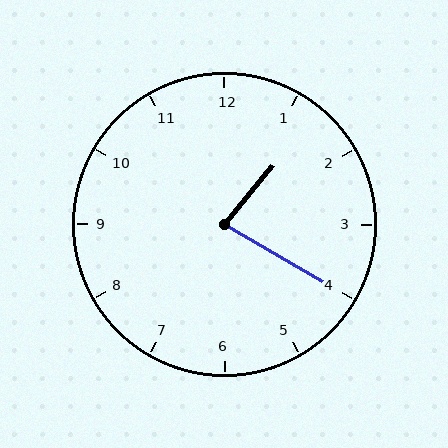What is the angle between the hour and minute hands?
Approximately 80 degrees.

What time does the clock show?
1:20.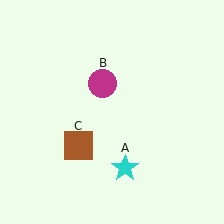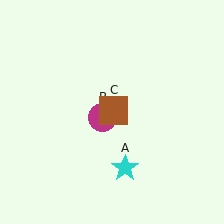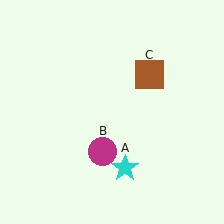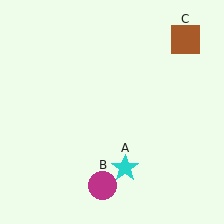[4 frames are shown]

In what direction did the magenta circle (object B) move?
The magenta circle (object B) moved down.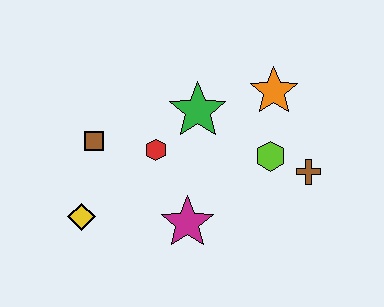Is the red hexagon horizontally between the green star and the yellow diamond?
Yes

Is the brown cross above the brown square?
No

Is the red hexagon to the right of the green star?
No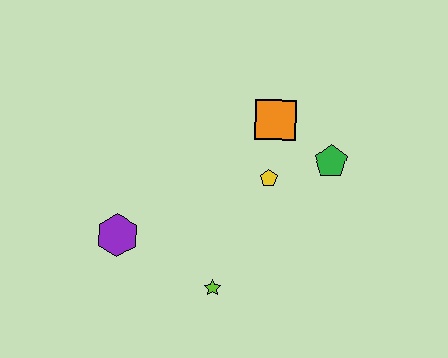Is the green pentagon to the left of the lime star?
No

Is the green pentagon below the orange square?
Yes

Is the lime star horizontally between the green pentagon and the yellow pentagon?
No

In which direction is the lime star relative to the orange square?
The lime star is below the orange square.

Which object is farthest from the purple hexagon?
The green pentagon is farthest from the purple hexagon.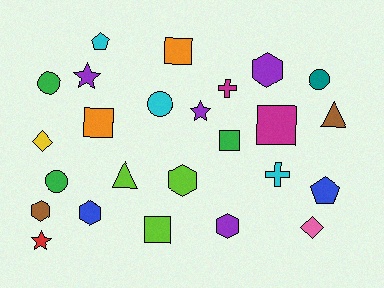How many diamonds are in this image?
There are 2 diamonds.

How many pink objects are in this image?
There is 1 pink object.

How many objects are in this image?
There are 25 objects.